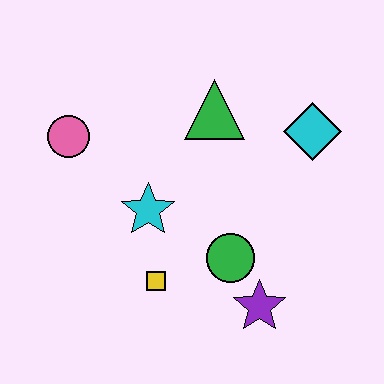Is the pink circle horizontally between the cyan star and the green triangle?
No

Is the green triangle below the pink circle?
No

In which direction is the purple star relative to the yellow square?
The purple star is to the right of the yellow square.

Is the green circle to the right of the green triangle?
Yes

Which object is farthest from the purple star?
The pink circle is farthest from the purple star.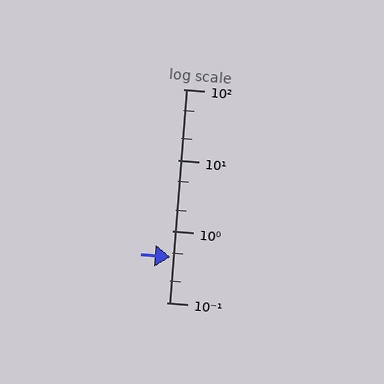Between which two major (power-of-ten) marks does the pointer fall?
The pointer is between 0.1 and 1.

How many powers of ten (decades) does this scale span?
The scale spans 3 decades, from 0.1 to 100.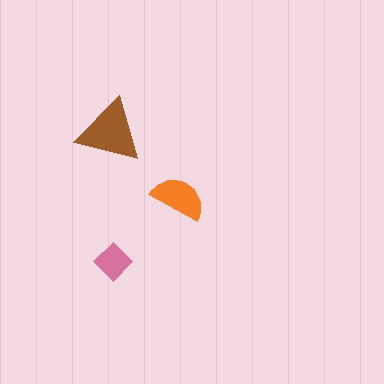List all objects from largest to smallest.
The brown triangle, the orange semicircle, the pink diamond.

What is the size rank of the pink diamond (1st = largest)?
3rd.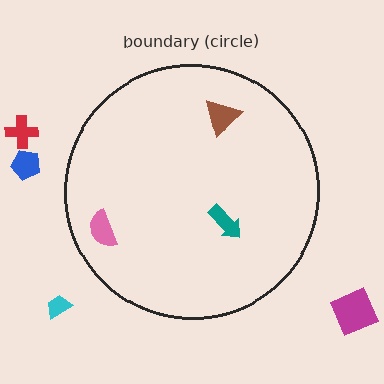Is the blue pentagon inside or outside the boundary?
Outside.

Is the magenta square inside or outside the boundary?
Outside.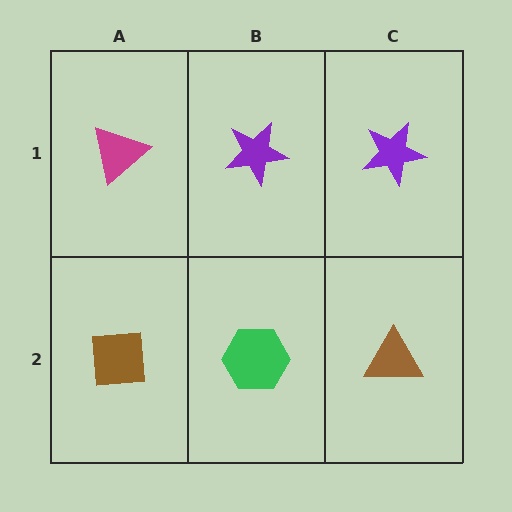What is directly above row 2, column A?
A magenta triangle.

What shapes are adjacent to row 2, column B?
A purple star (row 1, column B), a brown square (row 2, column A), a brown triangle (row 2, column C).